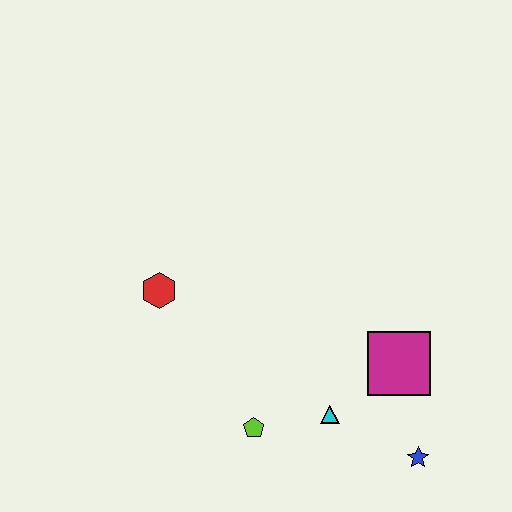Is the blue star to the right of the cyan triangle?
Yes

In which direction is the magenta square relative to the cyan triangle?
The magenta square is to the right of the cyan triangle.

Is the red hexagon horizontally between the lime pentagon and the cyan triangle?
No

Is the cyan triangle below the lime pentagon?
No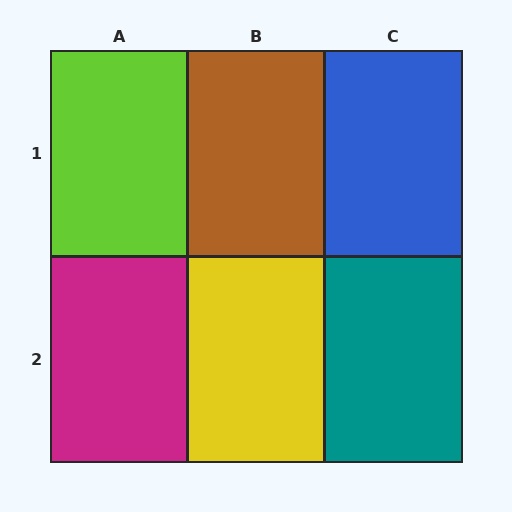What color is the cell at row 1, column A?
Lime.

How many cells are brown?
1 cell is brown.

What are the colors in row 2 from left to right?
Magenta, yellow, teal.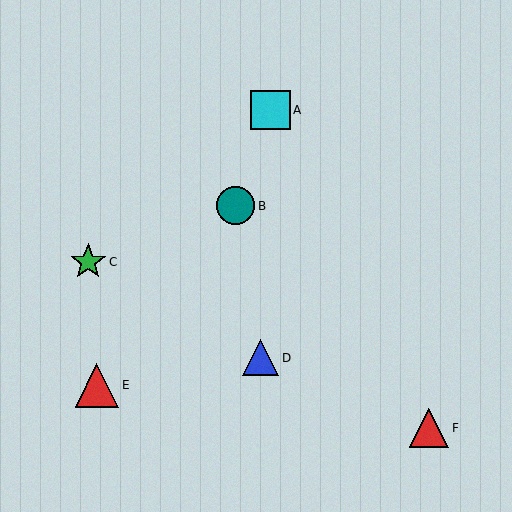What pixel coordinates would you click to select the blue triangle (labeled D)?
Click at (261, 358) to select the blue triangle D.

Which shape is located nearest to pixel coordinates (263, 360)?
The blue triangle (labeled D) at (261, 358) is nearest to that location.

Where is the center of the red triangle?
The center of the red triangle is at (429, 428).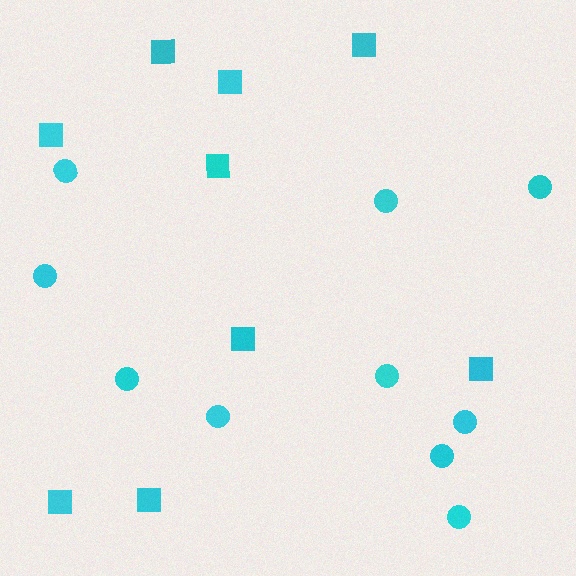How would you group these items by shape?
There are 2 groups: one group of circles (10) and one group of squares (9).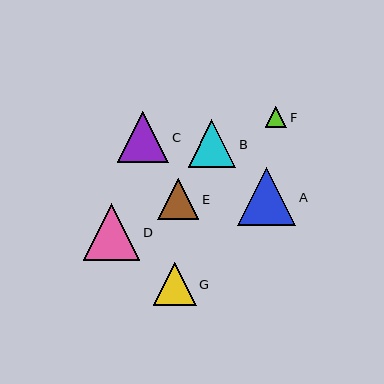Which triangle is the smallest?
Triangle F is the smallest with a size of approximately 21 pixels.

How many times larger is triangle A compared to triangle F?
Triangle A is approximately 2.8 times the size of triangle F.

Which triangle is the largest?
Triangle A is the largest with a size of approximately 58 pixels.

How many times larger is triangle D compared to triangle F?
Triangle D is approximately 2.7 times the size of triangle F.